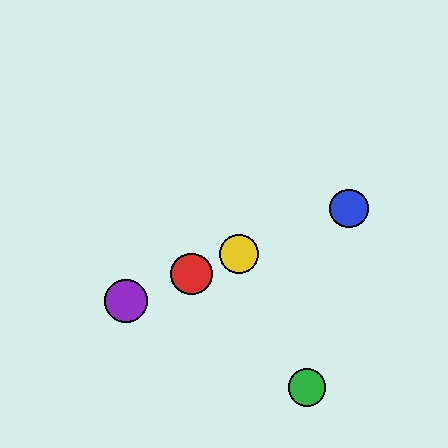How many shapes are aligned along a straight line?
4 shapes (the red circle, the blue circle, the yellow circle, the purple circle) are aligned along a straight line.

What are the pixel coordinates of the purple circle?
The purple circle is at (126, 301).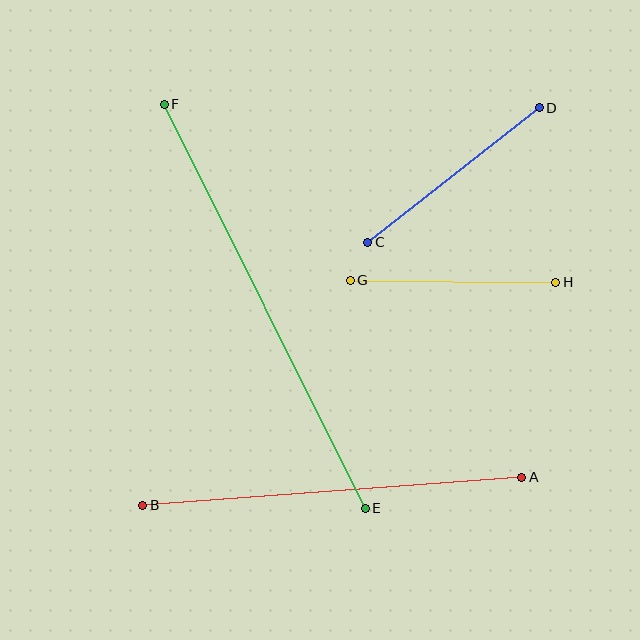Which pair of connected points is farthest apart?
Points E and F are farthest apart.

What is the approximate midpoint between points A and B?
The midpoint is at approximately (332, 491) pixels.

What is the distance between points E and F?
The distance is approximately 451 pixels.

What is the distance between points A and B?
The distance is approximately 380 pixels.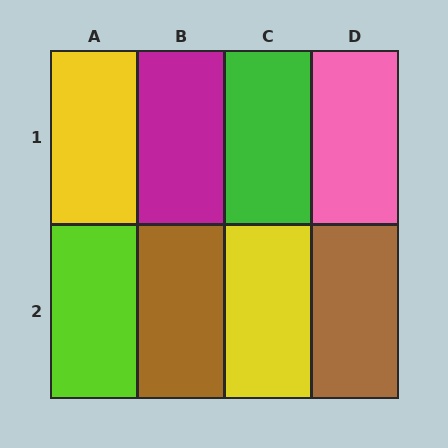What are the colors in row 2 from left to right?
Lime, brown, yellow, brown.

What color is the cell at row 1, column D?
Pink.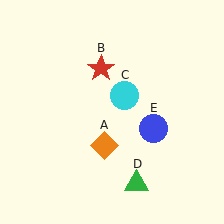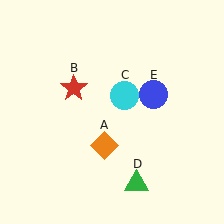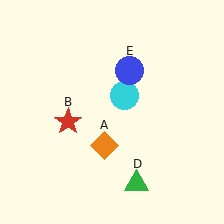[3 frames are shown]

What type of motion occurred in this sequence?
The red star (object B), blue circle (object E) rotated counterclockwise around the center of the scene.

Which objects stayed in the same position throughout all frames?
Orange diamond (object A) and cyan circle (object C) and green triangle (object D) remained stationary.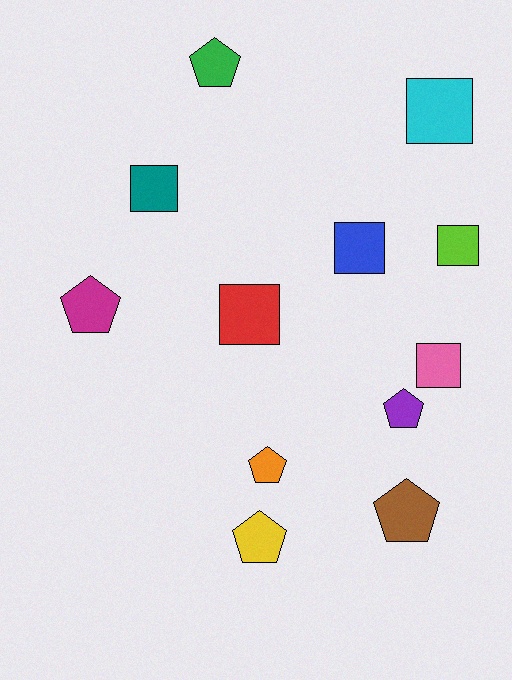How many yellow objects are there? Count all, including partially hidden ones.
There is 1 yellow object.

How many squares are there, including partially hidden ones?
There are 6 squares.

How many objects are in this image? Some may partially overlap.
There are 12 objects.